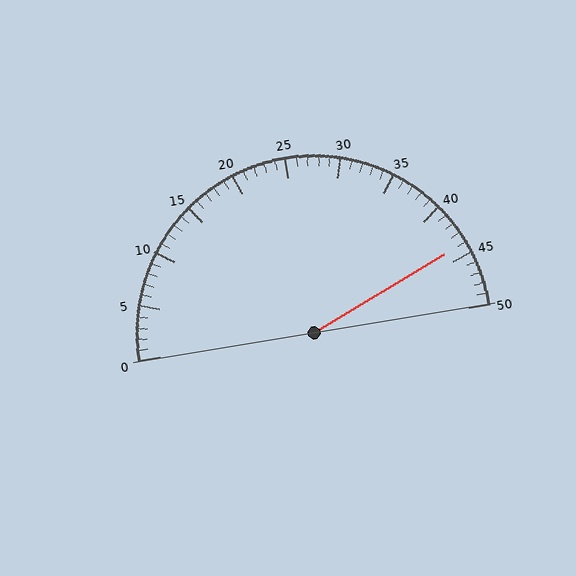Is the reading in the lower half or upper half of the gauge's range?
The reading is in the upper half of the range (0 to 50).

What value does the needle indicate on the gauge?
The needle indicates approximately 44.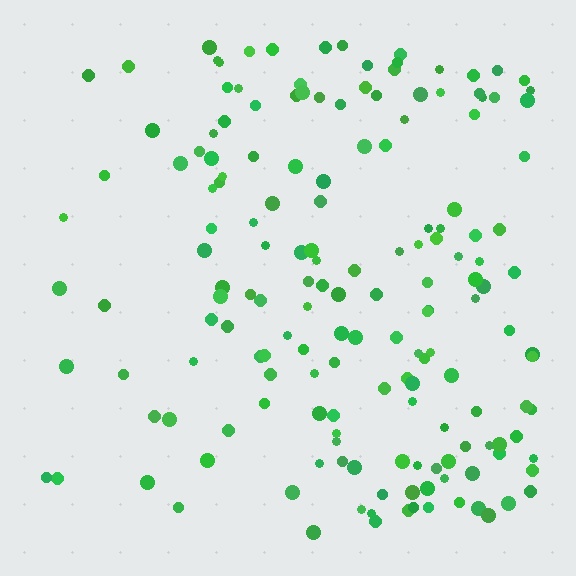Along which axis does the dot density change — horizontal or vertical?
Horizontal.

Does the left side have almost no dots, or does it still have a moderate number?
Still a moderate number, just noticeably fewer than the right.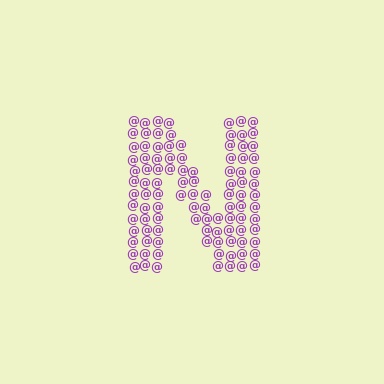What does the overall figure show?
The overall figure shows the letter N.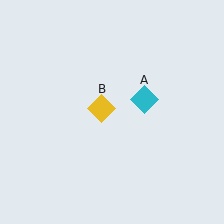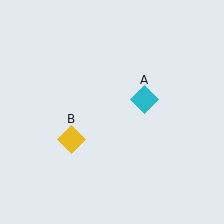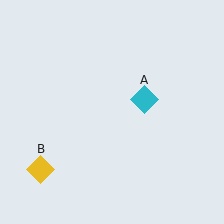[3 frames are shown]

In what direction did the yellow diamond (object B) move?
The yellow diamond (object B) moved down and to the left.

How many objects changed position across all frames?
1 object changed position: yellow diamond (object B).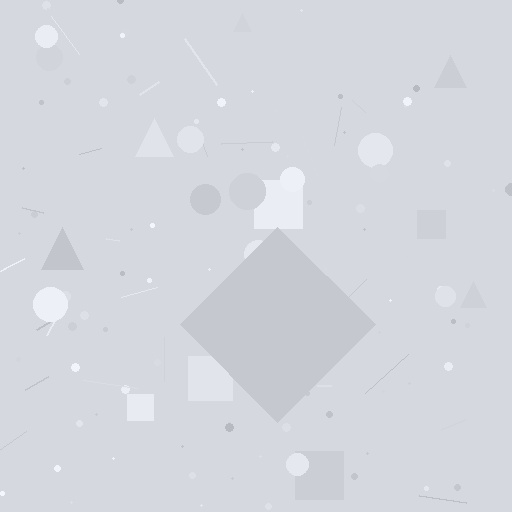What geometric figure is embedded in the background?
A diamond is embedded in the background.